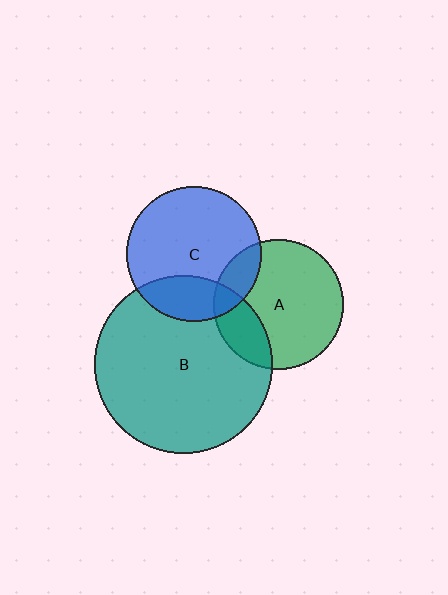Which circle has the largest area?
Circle B (teal).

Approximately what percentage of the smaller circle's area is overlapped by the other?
Approximately 15%.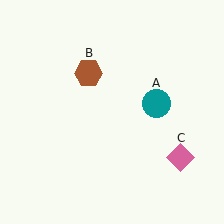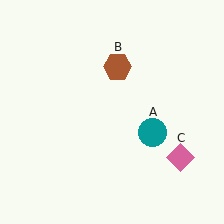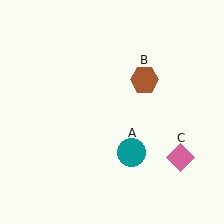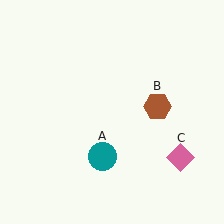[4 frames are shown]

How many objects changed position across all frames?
2 objects changed position: teal circle (object A), brown hexagon (object B).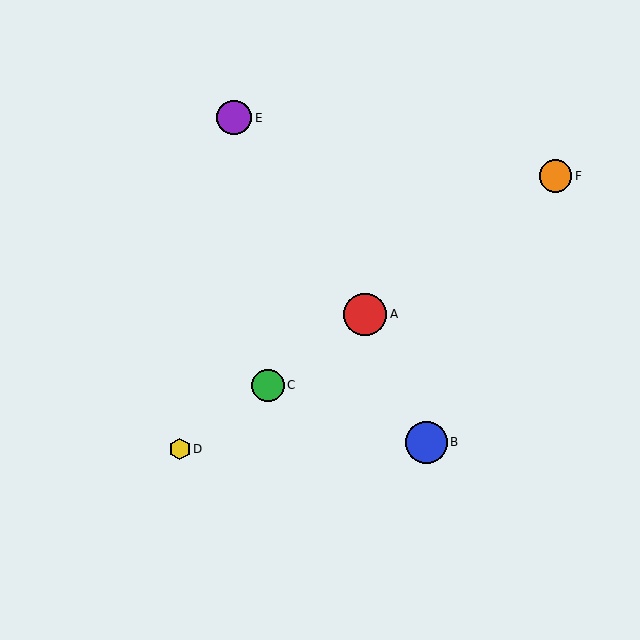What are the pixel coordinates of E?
Object E is at (234, 118).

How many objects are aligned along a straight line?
4 objects (A, C, D, F) are aligned along a straight line.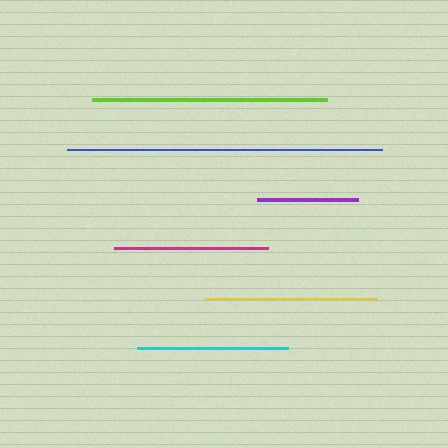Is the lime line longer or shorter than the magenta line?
The lime line is longer than the magenta line.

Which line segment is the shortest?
The purple line is the shortest at approximately 102 pixels.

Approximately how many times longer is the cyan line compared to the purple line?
The cyan line is approximately 1.5 times the length of the purple line.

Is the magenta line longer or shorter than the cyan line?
The magenta line is longer than the cyan line.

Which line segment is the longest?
The blue line is the longest at approximately 315 pixels.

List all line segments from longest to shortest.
From longest to shortest: blue, lime, yellow, magenta, cyan, purple.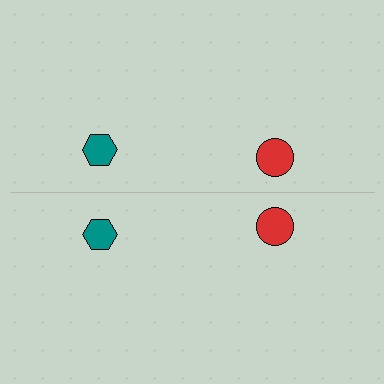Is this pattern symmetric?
Yes, this pattern has bilateral (reflection) symmetry.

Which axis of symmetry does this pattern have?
The pattern has a horizontal axis of symmetry running through the center of the image.